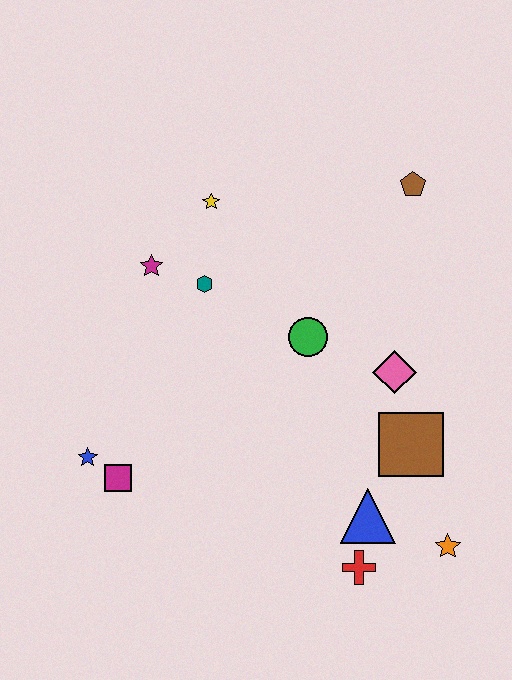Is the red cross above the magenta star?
No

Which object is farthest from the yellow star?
The orange star is farthest from the yellow star.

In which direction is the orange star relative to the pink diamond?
The orange star is below the pink diamond.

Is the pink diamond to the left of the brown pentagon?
Yes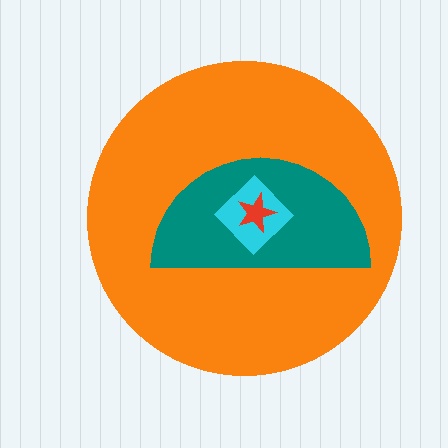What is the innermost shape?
The red star.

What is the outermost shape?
The orange circle.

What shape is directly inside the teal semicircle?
The cyan diamond.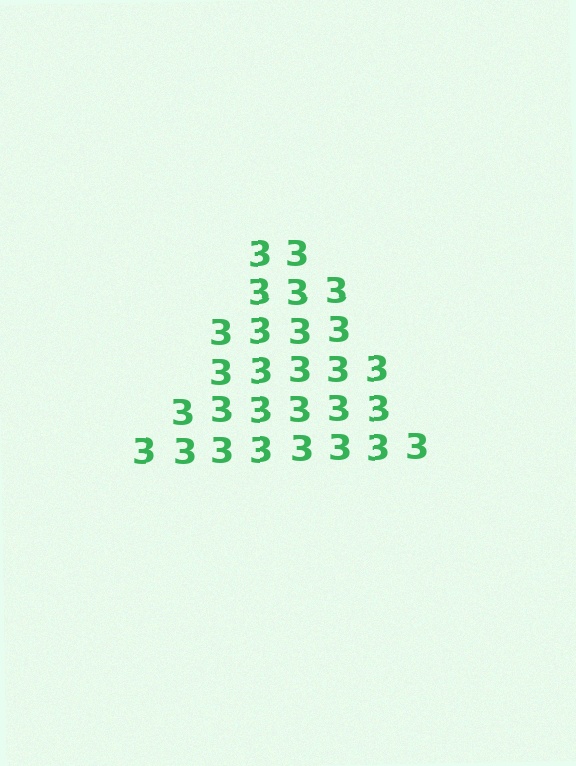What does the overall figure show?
The overall figure shows a triangle.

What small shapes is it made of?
It is made of small digit 3's.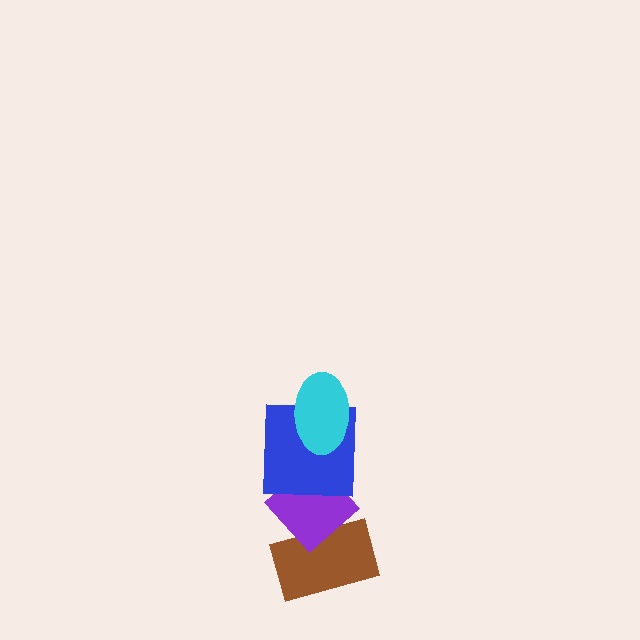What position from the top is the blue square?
The blue square is 2nd from the top.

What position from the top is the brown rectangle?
The brown rectangle is 4th from the top.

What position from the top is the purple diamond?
The purple diamond is 3rd from the top.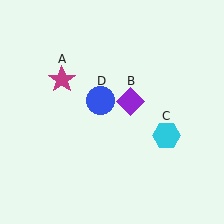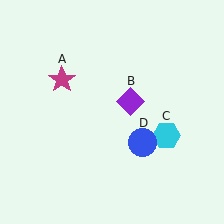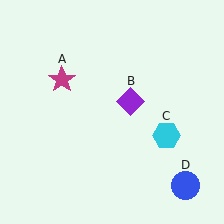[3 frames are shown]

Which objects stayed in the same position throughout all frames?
Magenta star (object A) and purple diamond (object B) and cyan hexagon (object C) remained stationary.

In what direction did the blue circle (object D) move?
The blue circle (object D) moved down and to the right.